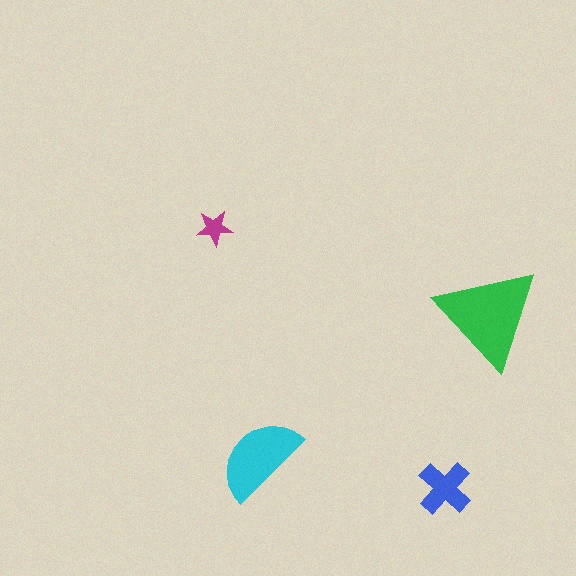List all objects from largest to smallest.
The green triangle, the cyan semicircle, the blue cross, the magenta star.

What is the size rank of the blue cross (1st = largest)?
3rd.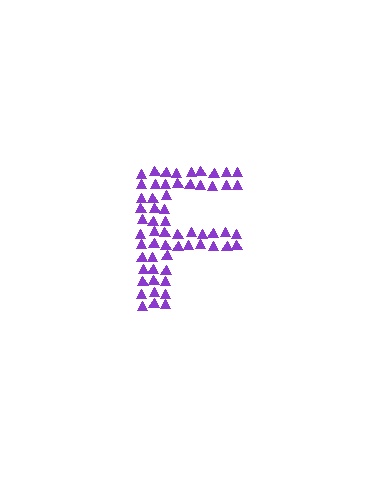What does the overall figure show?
The overall figure shows the letter F.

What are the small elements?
The small elements are triangles.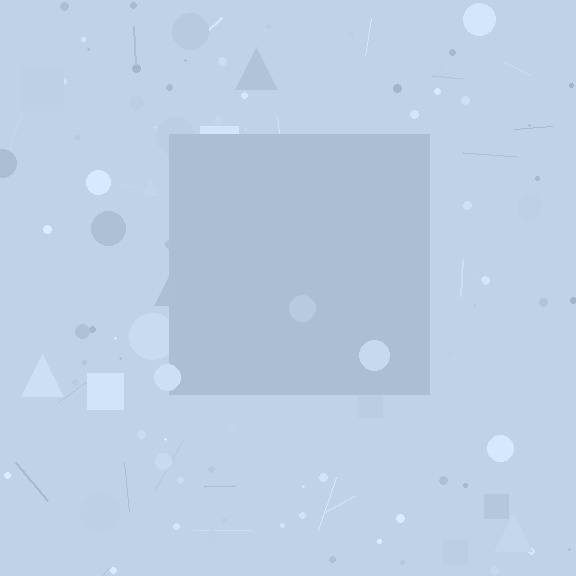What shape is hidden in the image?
A square is hidden in the image.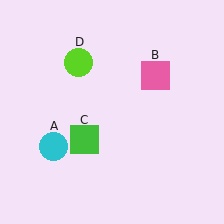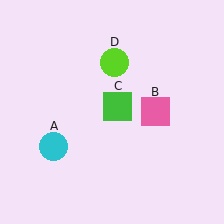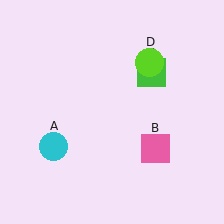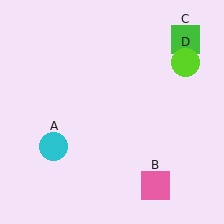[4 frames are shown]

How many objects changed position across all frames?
3 objects changed position: pink square (object B), green square (object C), lime circle (object D).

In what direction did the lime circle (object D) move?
The lime circle (object D) moved right.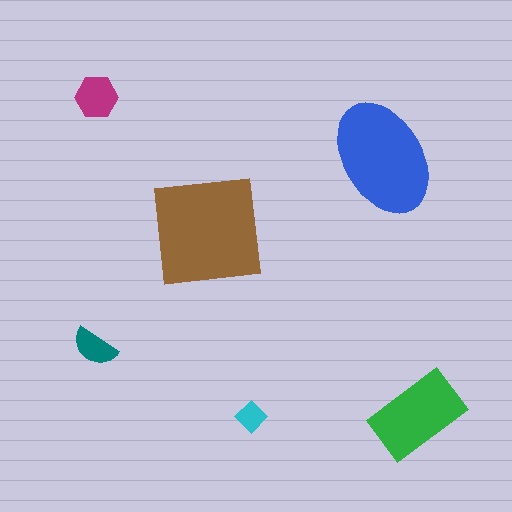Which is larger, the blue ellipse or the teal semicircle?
The blue ellipse.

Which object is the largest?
The brown square.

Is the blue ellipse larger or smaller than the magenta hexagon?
Larger.